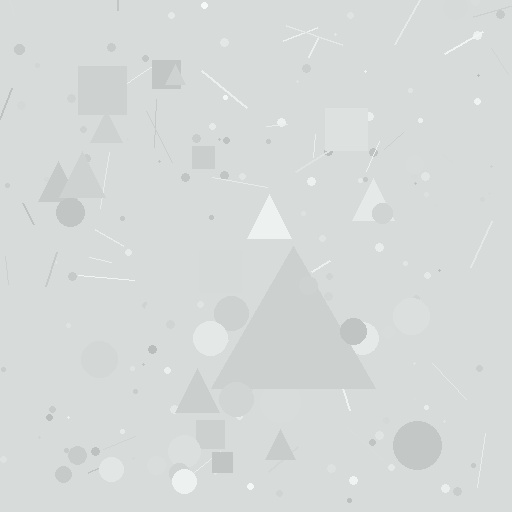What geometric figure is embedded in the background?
A triangle is embedded in the background.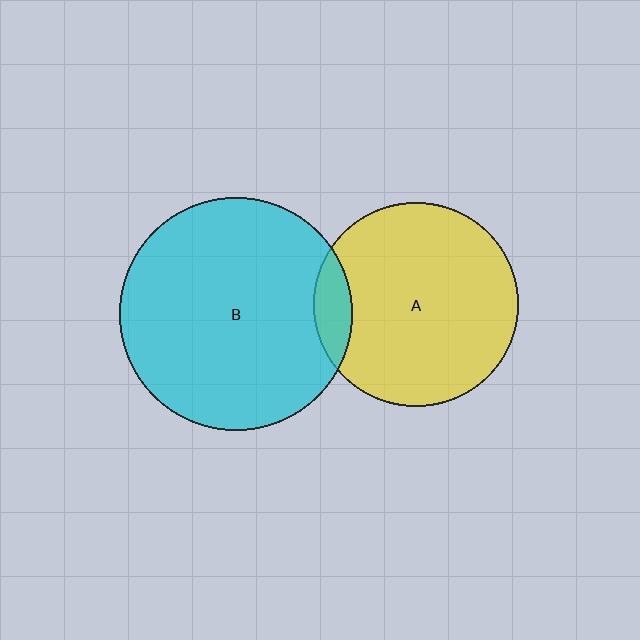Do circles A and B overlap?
Yes.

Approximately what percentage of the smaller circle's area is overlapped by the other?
Approximately 10%.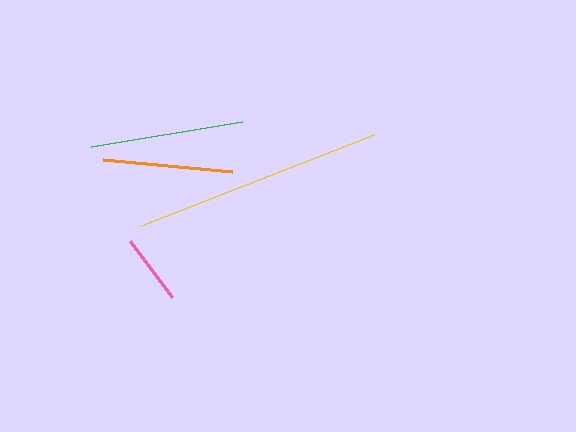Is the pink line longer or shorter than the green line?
The green line is longer than the pink line.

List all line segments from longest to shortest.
From longest to shortest: yellow, green, orange, pink.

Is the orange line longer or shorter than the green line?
The green line is longer than the orange line.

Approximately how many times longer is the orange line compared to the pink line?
The orange line is approximately 1.9 times the length of the pink line.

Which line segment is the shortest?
The pink line is the shortest at approximately 69 pixels.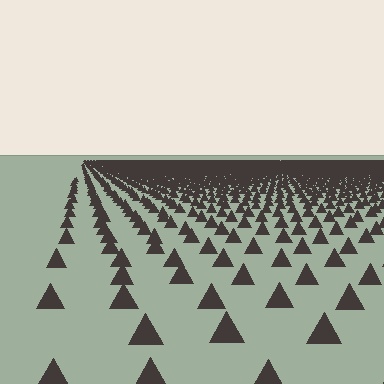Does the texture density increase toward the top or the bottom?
Density increases toward the top.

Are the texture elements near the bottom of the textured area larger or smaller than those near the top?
Larger. Near the bottom, elements are closer to the viewer and appear at a bigger on-screen size.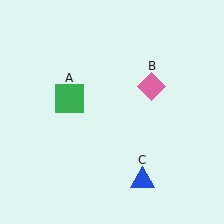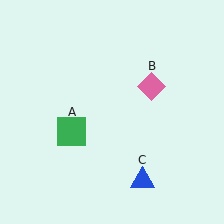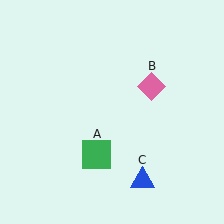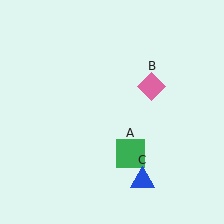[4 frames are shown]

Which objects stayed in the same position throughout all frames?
Pink diamond (object B) and blue triangle (object C) remained stationary.